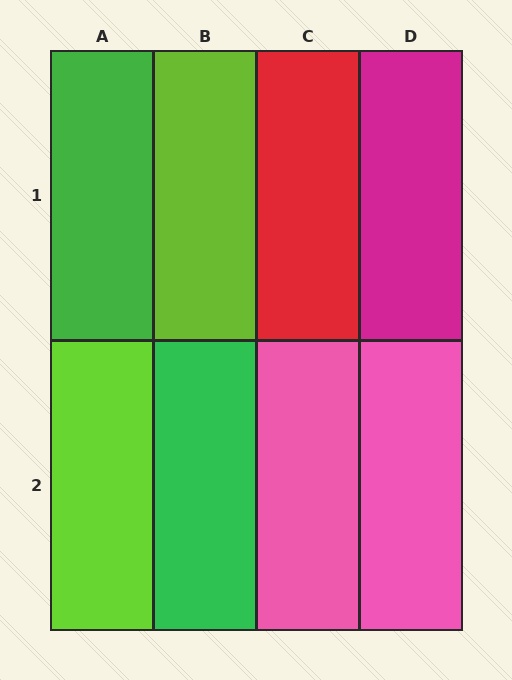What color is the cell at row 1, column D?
Magenta.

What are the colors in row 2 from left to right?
Lime, green, pink, pink.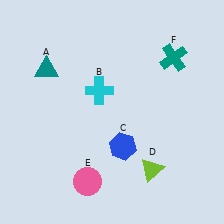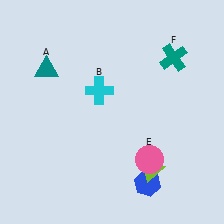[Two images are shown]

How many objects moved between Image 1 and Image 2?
2 objects moved between the two images.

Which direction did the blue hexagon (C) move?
The blue hexagon (C) moved down.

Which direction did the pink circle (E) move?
The pink circle (E) moved right.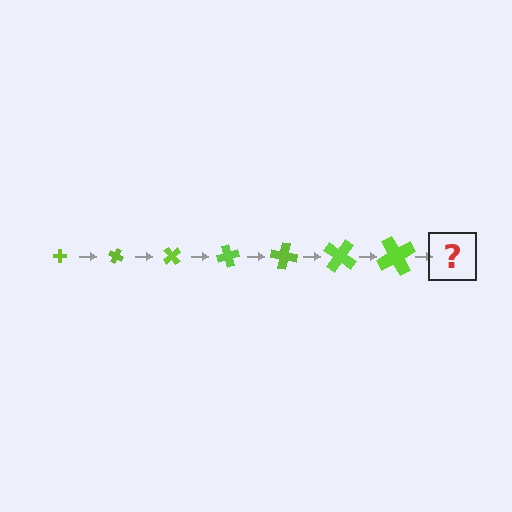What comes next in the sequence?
The next element should be a cross, larger than the previous one and rotated 175 degrees from the start.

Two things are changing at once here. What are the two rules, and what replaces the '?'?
The two rules are that the cross grows larger each step and it rotates 25 degrees each step. The '?' should be a cross, larger than the previous one and rotated 175 degrees from the start.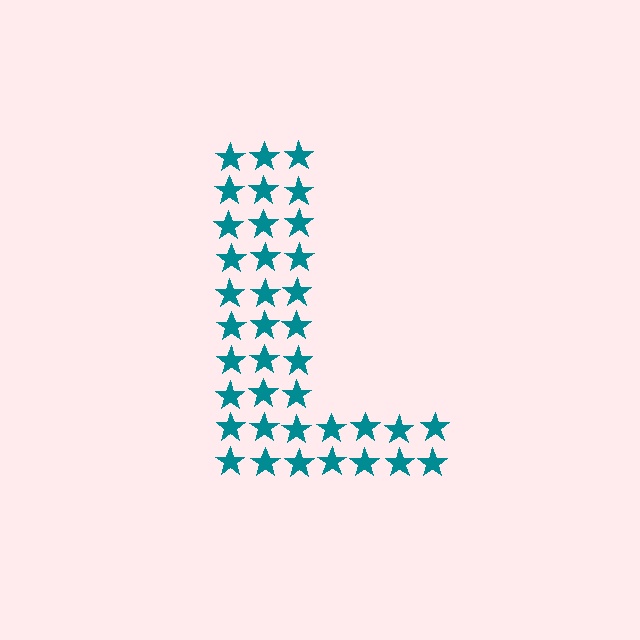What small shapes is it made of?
It is made of small stars.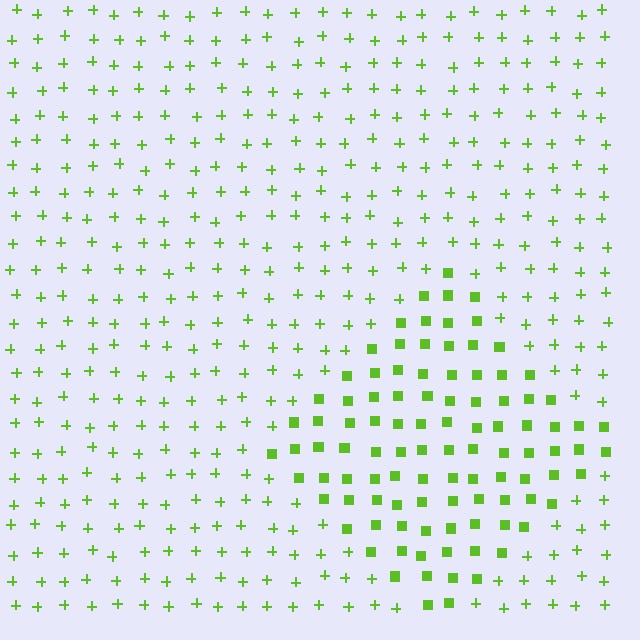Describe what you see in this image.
The image is filled with small lime elements arranged in a uniform grid. A diamond-shaped region contains squares, while the surrounding area contains plus signs. The boundary is defined purely by the change in element shape.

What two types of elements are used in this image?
The image uses squares inside the diamond region and plus signs outside it.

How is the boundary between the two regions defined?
The boundary is defined by a change in element shape: squares inside vs. plus signs outside. All elements share the same color and spacing.